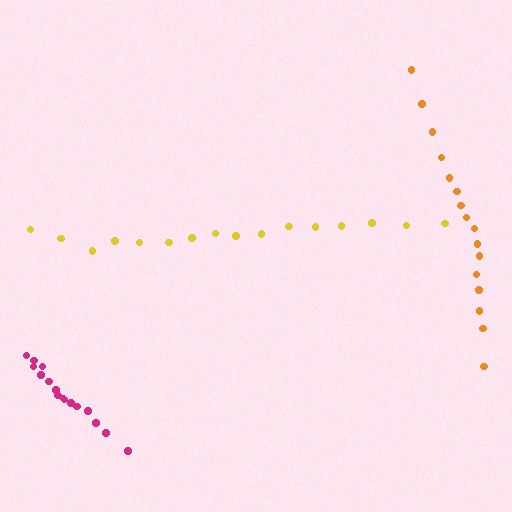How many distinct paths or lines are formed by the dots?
There are 3 distinct paths.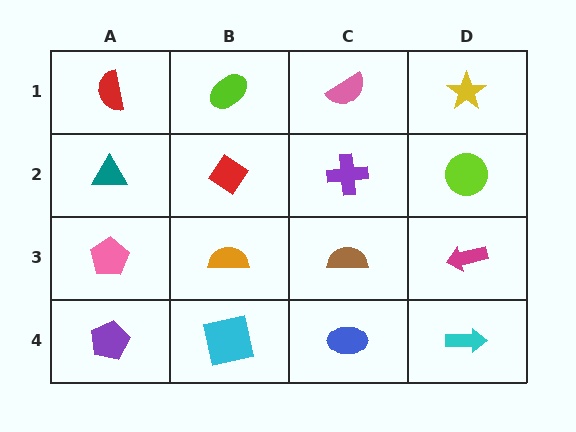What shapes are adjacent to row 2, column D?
A yellow star (row 1, column D), a magenta arrow (row 3, column D), a purple cross (row 2, column C).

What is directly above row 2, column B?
A lime ellipse.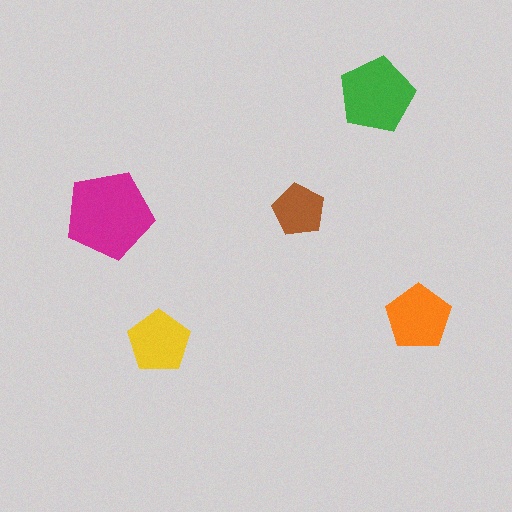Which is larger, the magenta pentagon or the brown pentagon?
The magenta one.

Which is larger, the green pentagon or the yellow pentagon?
The green one.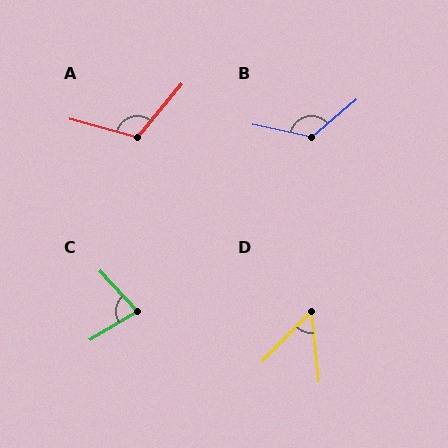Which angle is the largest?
B, at approximately 128 degrees.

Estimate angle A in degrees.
Approximately 114 degrees.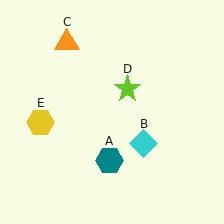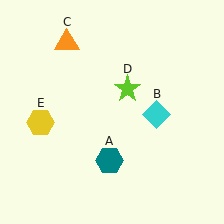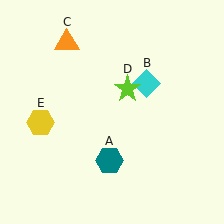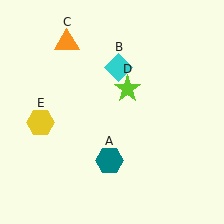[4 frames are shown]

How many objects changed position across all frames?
1 object changed position: cyan diamond (object B).